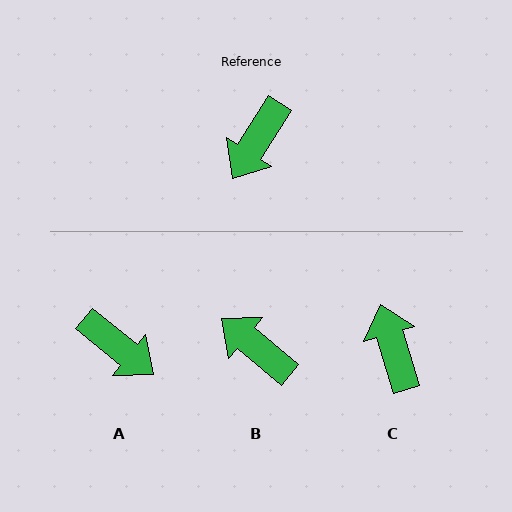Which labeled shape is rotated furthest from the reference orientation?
C, about 131 degrees away.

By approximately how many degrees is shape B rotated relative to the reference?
Approximately 97 degrees clockwise.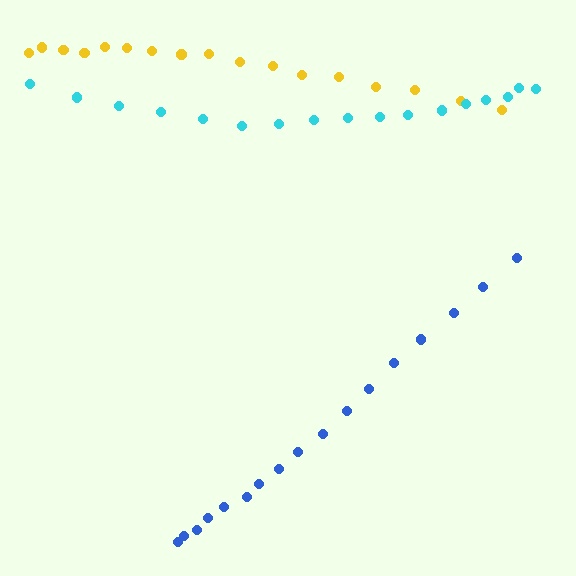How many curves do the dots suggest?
There are 3 distinct paths.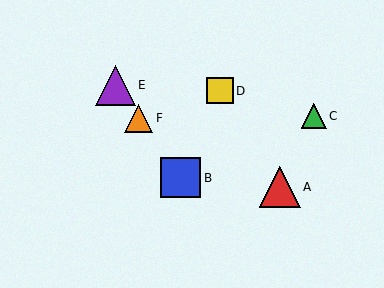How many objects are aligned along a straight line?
3 objects (B, E, F) are aligned along a straight line.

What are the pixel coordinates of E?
Object E is at (116, 85).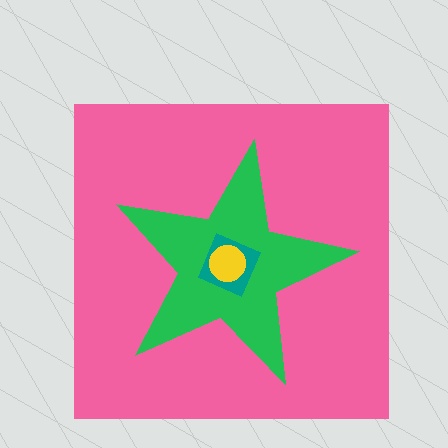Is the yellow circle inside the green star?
Yes.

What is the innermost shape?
The yellow circle.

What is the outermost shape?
The pink square.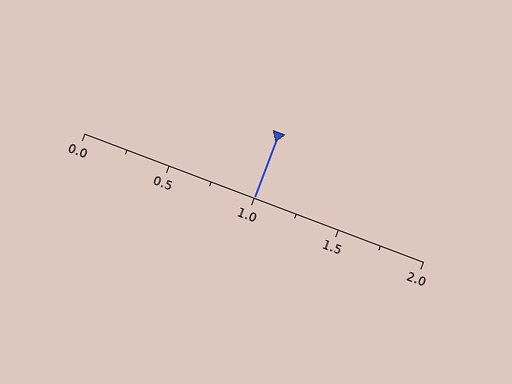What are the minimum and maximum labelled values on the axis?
The axis runs from 0.0 to 2.0.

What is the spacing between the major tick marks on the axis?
The major ticks are spaced 0.5 apart.